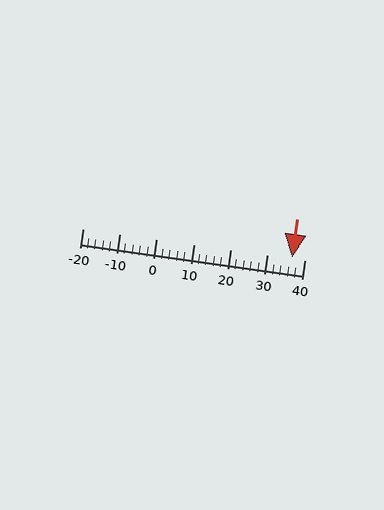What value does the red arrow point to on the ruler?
The red arrow points to approximately 37.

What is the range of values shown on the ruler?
The ruler shows values from -20 to 40.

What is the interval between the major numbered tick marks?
The major tick marks are spaced 10 units apart.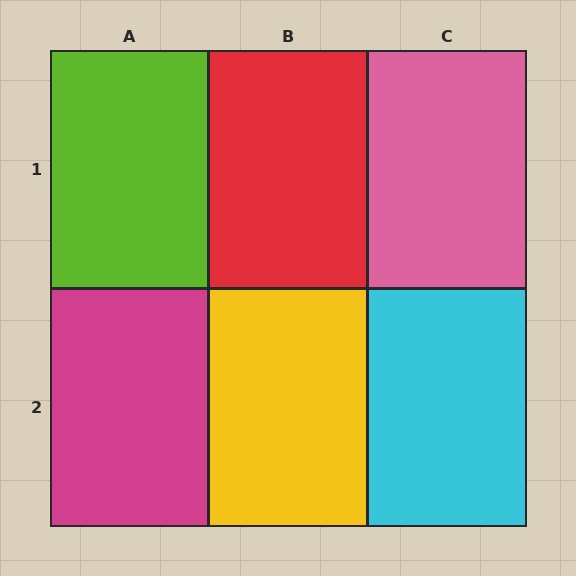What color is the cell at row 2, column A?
Magenta.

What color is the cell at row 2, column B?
Yellow.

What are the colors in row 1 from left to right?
Lime, red, pink.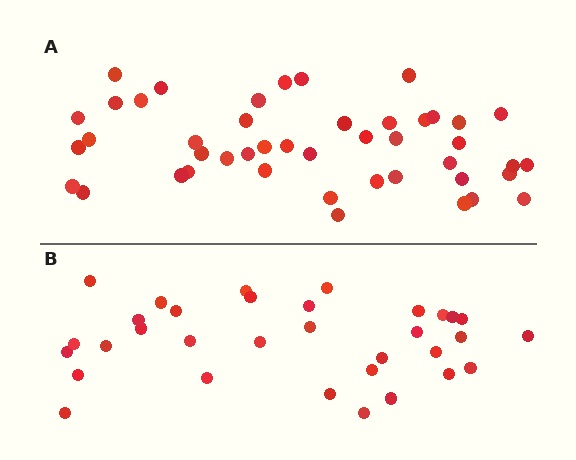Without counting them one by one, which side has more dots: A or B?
Region A (the top region) has more dots.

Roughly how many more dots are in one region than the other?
Region A has roughly 12 or so more dots than region B.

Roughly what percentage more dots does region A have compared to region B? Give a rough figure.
About 35% more.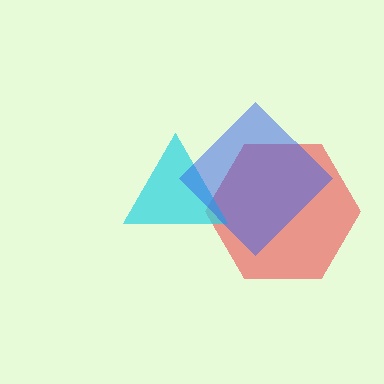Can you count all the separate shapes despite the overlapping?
Yes, there are 3 separate shapes.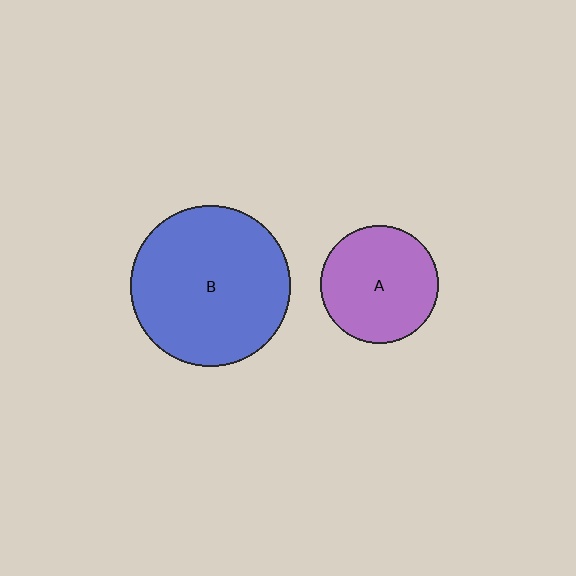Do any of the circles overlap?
No, none of the circles overlap.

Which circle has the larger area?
Circle B (blue).